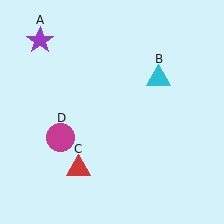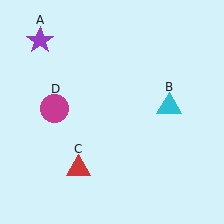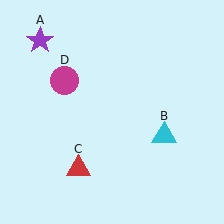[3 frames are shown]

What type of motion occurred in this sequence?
The cyan triangle (object B), magenta circle (object D) rotated clockwise around the center of the scene.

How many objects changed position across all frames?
2 objects changed position: cyan triangle (object B), magenta circle (object D).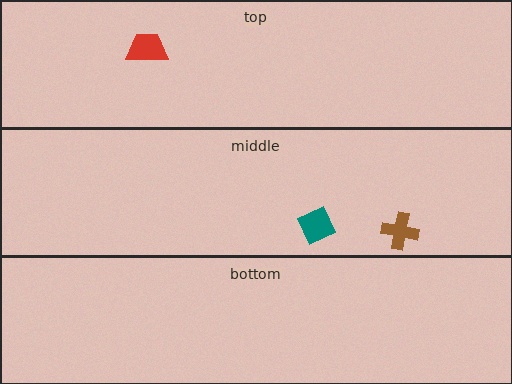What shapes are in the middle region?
The teal square, the brown cross.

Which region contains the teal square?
The middle region.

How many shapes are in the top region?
1.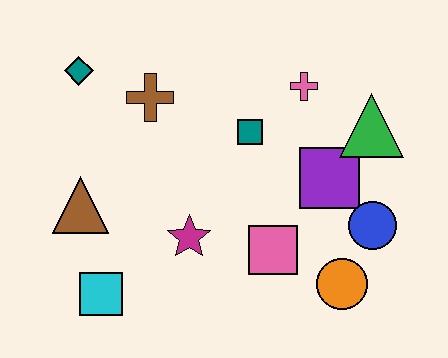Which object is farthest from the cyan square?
The green triangle is farthest from the cyan square.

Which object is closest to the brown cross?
The teal diamond is closest to the brown cross.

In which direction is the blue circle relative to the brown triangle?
The blue circle is to the right of the brown triangle.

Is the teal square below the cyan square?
No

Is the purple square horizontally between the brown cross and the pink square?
No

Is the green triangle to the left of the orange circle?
No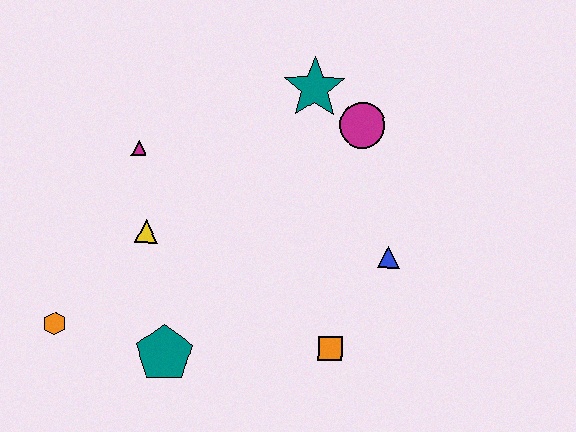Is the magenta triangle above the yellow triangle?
Yes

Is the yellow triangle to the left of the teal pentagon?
Yes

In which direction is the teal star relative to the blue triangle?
The teal star is above the blue triangle.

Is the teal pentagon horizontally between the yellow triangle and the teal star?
Yes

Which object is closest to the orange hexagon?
The teal pentagon is closest to the orange hexagon.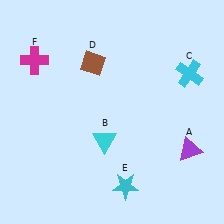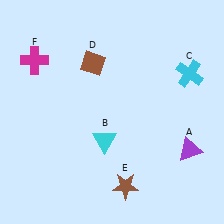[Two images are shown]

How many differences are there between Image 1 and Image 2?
There is 1 difference between the two images.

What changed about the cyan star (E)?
In Image 1, E is cyan. In Image 2, it changed to brown.